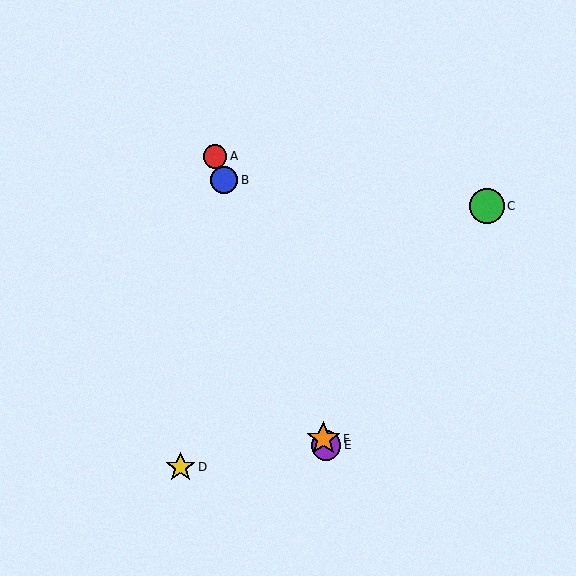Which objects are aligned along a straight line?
Objects A, B, E, F are aligned along a straight line.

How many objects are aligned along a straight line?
4 objects (A, B, E, F) are aligned along a straight line.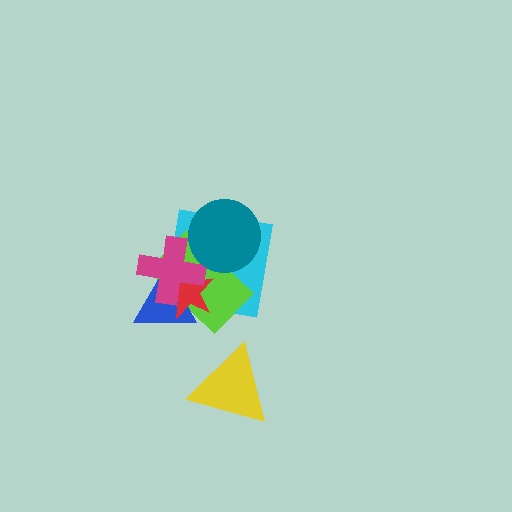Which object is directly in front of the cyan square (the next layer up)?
The lime rectangle is directly in front of the cyan square.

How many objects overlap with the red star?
4 objects overlap with the red star.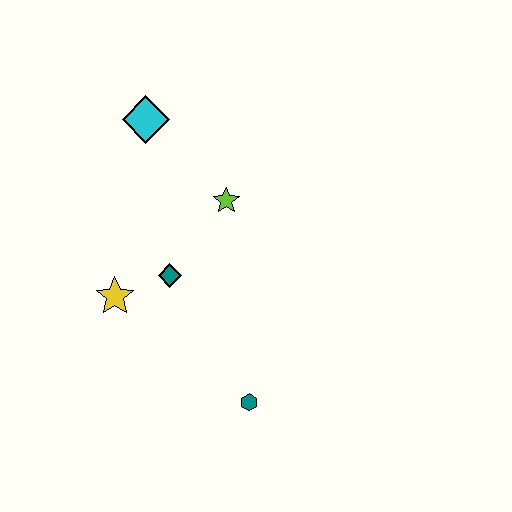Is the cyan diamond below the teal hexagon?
No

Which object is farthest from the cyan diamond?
The teal hexagon is farthest from the cyan diamond.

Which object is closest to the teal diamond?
The yellow star is closest to the teal diamond.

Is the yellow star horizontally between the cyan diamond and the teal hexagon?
No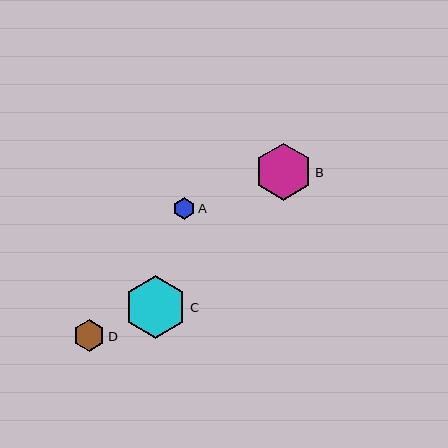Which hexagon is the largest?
Hexagon C is the largest with a size of approximately 63 pixels.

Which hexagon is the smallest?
Hexagon A is the smallest with a size of approximately 22 pixels.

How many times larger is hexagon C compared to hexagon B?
Hexagon C is approximately 1.1 times the size of hexagon B.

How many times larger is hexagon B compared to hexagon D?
Hexagon B is approximately 1.8 times the size of hexagon D.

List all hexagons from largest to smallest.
From largest to smallest: C, B, D, A.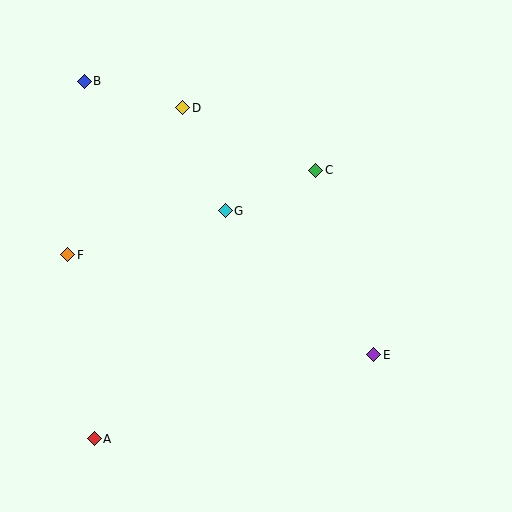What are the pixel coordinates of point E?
Point E is at (374, 355).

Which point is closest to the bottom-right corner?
Point E is closest to the bottom-right corner.